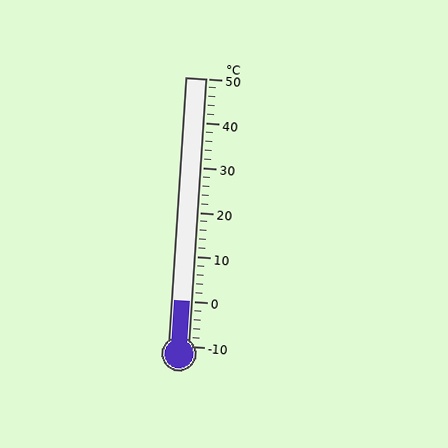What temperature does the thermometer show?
The thermometer shows approximately 0°C.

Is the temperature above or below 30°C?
The temperature is below 30°C.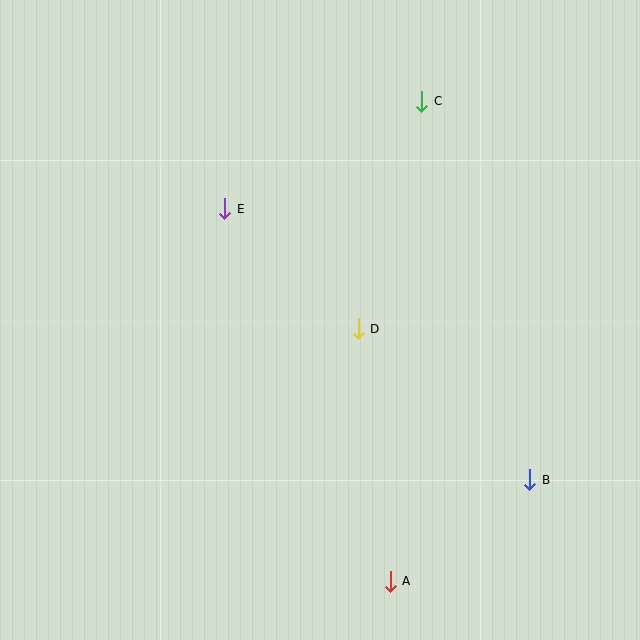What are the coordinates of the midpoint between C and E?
The midpoint between C and E is at (323, 155).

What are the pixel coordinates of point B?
Point B is at (530, 480).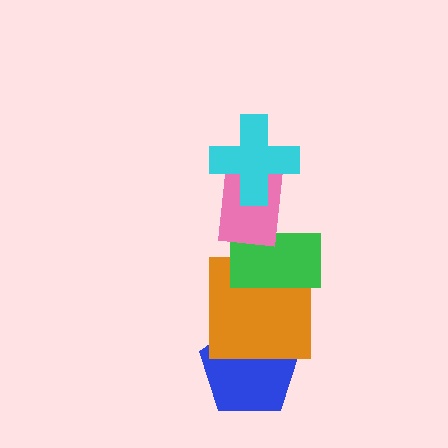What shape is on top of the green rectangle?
The pink rectangle is on top of the green rectangle.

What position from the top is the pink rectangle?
The pink rectangle is 2nd from the top.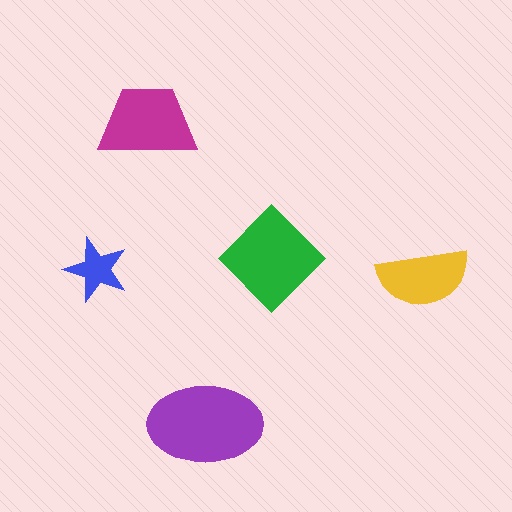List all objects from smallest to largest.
The blue star, the yellow semicircle, the magenta trapezoid, the green diamond, the purple ellipse.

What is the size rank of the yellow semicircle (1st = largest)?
4th.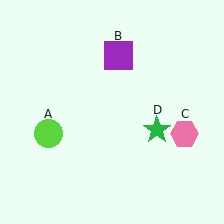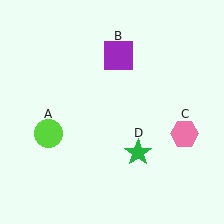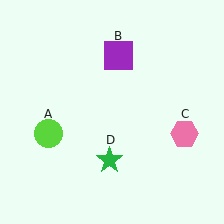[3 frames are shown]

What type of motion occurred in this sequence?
The green star (object D) rotated clockwise around the center of the scene.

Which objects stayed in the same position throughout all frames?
Lime circle (object A) and purple square (object B) and pink hexagon (object C) remained stationary.